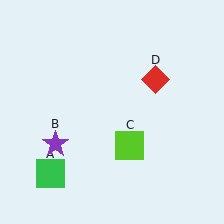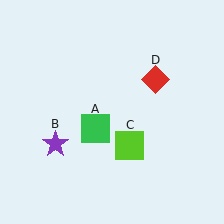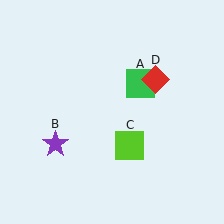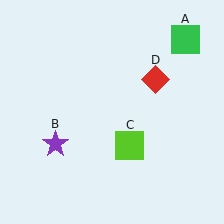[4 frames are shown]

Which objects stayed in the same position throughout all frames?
Purple star (object B) and lime square (object C) and red diamond (object D) remained stationary.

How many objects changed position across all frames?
1 object changed position: green square (object A).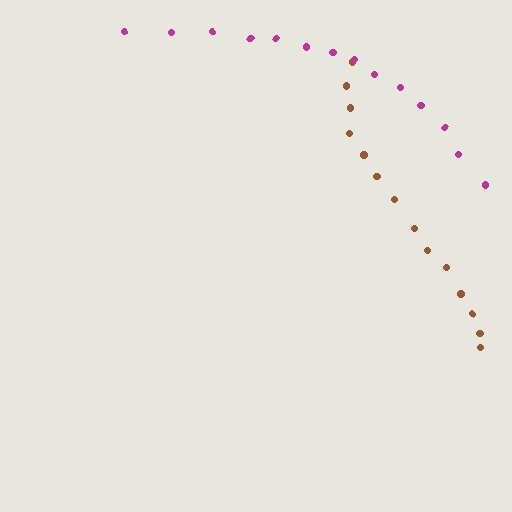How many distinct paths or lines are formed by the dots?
There are 2 distinct paths.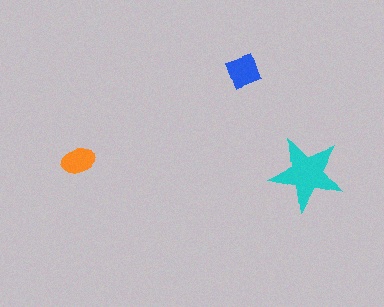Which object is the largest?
The cyan star.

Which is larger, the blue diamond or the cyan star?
The cyan star.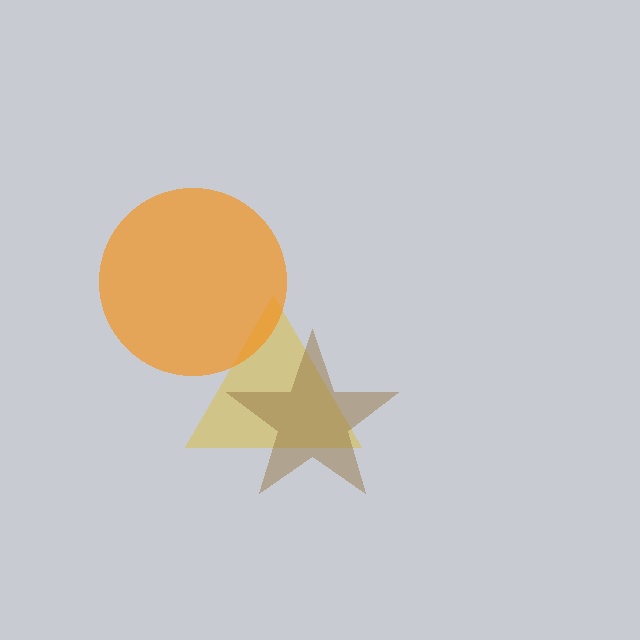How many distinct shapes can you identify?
There are 3 distinct shapes: a yellow triangle, an orange circle, a brown star.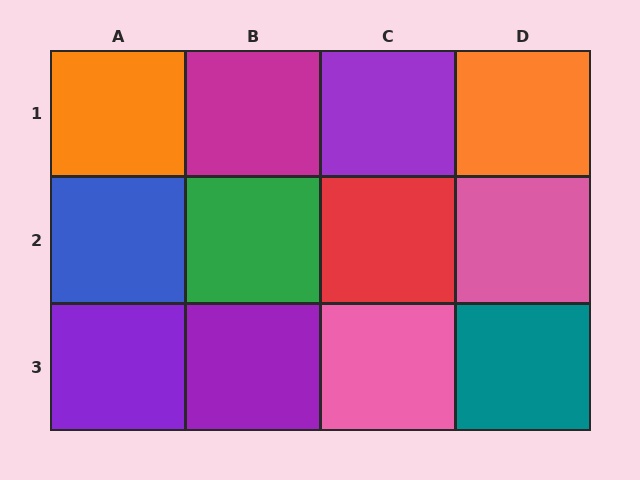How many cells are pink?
2 cells are pink.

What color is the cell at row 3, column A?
Purple.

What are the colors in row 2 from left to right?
Blue, green, red, pink.